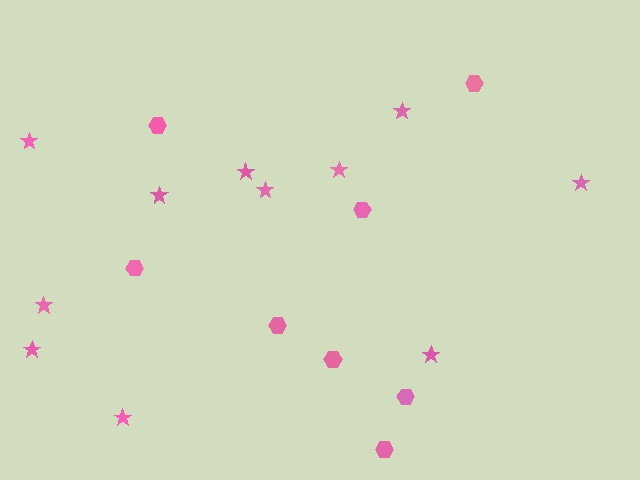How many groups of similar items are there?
There are 2 groups: one group of stars (11) and one group of hexagons (8).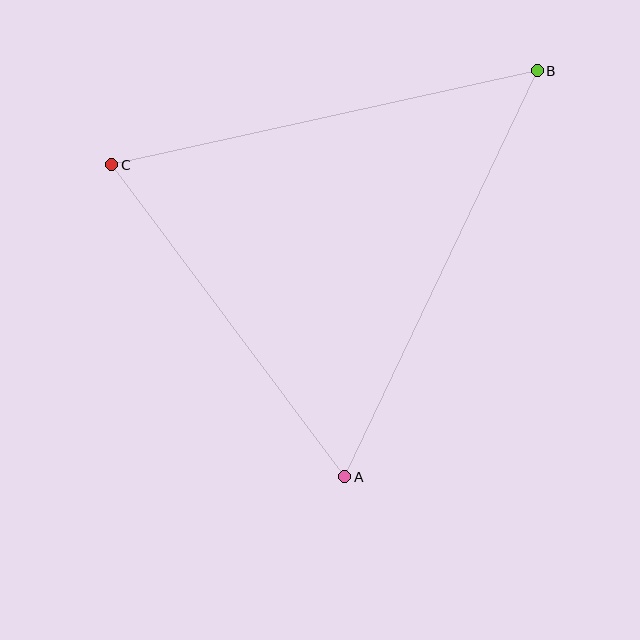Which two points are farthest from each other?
Points A and B are farthest from each other.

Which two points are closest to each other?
Points A and C are closest to each other.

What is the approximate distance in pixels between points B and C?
The distance between B and C is approximately 436 pixels.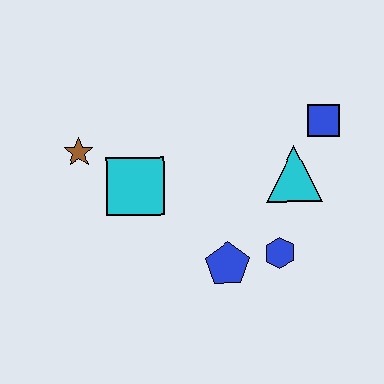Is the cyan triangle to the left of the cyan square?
No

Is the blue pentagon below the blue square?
Yes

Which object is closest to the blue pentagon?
The blue hexagon is closest to the blue pentagon.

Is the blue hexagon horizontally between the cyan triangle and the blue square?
No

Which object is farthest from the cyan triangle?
The brown star is farthest from the cyan triangle.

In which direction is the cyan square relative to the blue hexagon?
The cyan square is to the left of the blue hexagon.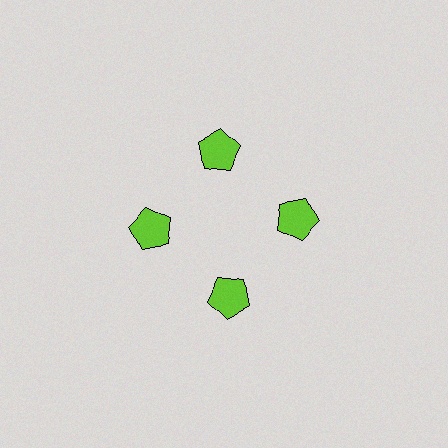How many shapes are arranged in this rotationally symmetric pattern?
There are 4 shapes, arranged in 4 groups of 1.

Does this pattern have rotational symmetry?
Yes, this pattern has 4-fold rotational symmetry. It looks the same after rotating 90 degrees around the center.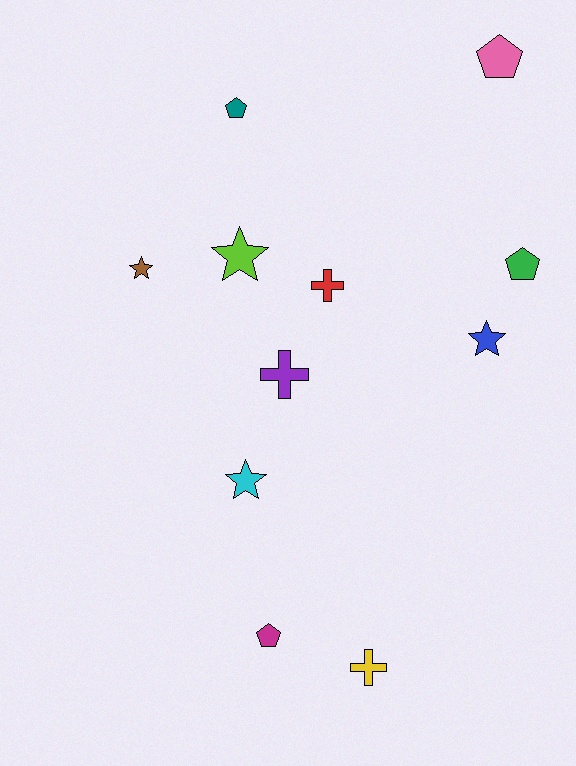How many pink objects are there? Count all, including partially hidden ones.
There is 1 pink object.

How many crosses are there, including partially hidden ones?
There are 3 crosses.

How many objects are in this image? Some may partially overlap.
There are 11 objects.